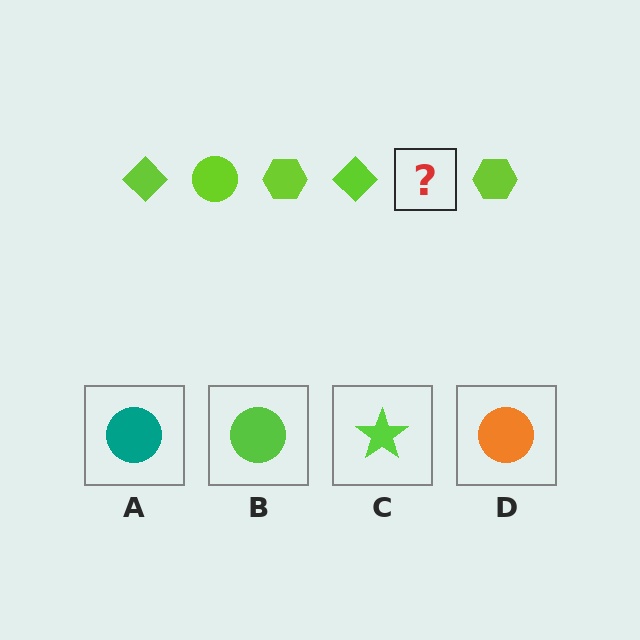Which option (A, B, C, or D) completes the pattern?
B.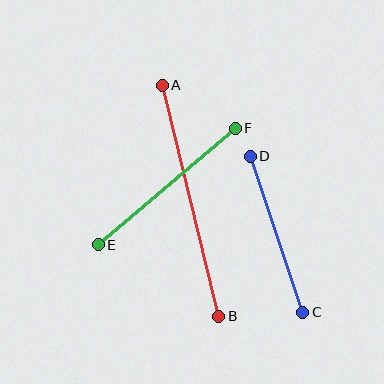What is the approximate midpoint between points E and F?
The midpoint is at approximately (167, 187) pixels.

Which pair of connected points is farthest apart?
Points A and B are farthest apart.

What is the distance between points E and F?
The distance is approximately 180 pixels.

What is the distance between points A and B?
The distance is approximately 238 pixels.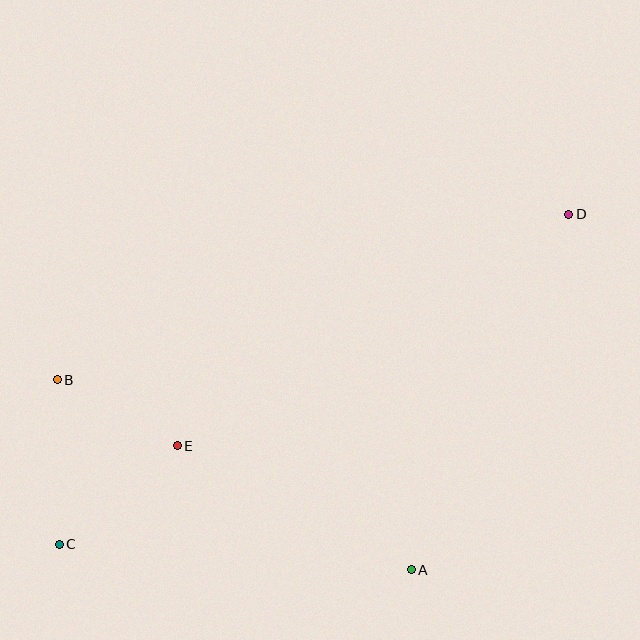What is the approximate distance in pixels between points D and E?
The distance between D and E is approximately 454 pixels.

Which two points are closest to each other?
Points B and E are closest to each other.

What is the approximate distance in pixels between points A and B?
The distance between A and B is approximately 402 pixels.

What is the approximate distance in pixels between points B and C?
The distance between B and C is approximately 164 pixels.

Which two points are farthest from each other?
Points C and D are farthest from each other.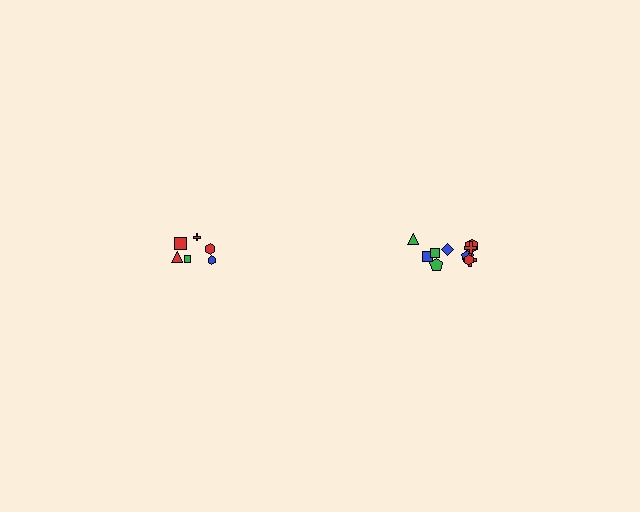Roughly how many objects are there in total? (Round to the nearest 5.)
Roughly 15 objects in total.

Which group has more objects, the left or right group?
The right group.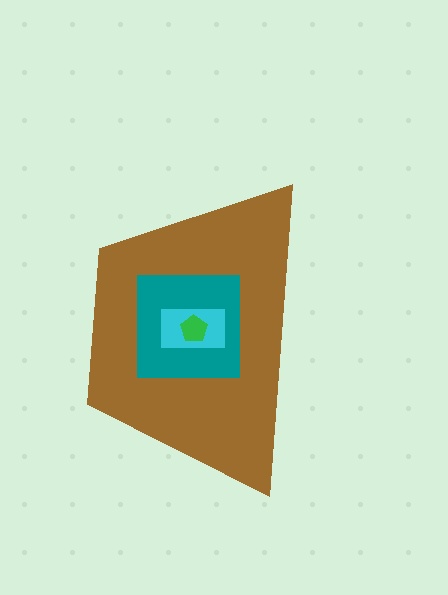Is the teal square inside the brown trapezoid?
Yes.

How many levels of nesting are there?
4.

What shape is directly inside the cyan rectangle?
The green pentagon.